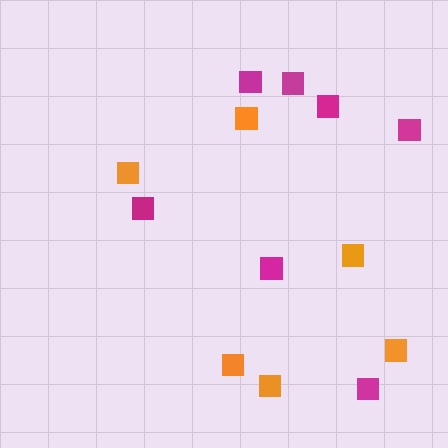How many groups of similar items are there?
There are 2 groups: one group of orange squares (6) and one group of magenta squares (7).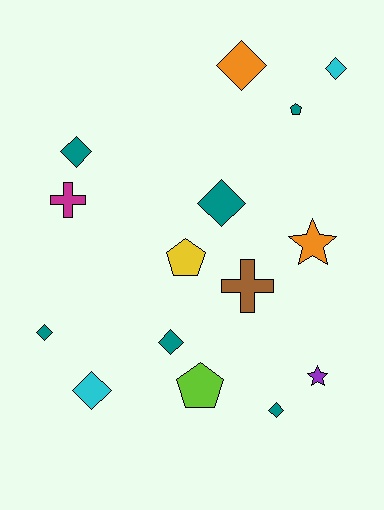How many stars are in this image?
There are 2 stars.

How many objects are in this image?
There are 15 objects.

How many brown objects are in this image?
There is 1 brown object.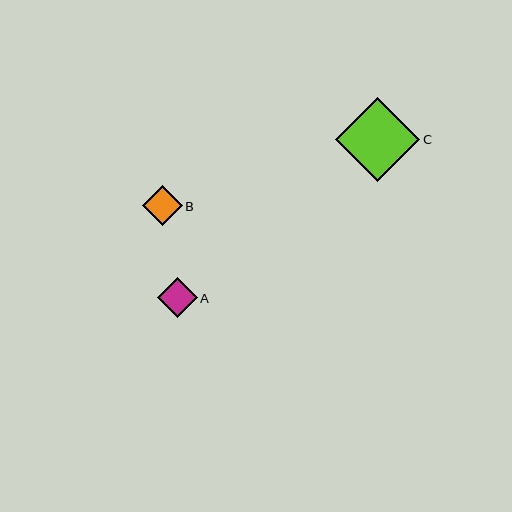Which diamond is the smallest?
Diamond A is the smallest with a size of approximately 40 pixels.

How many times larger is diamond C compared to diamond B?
Diamond C is approximately 2.1 times the size of diamond B.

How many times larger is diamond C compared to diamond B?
Diamond C is approximately 2.1 times the size of diamond B.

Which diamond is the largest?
Diamond C is the largest with a size of approximately 84 pixels.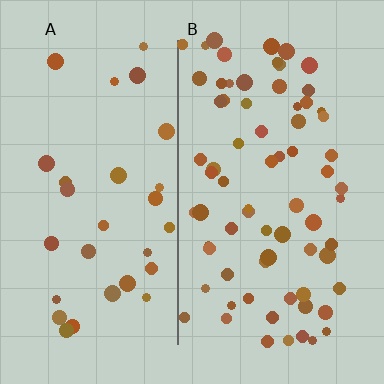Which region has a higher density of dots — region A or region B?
B (the right).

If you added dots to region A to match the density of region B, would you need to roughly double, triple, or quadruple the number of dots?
Approximately double.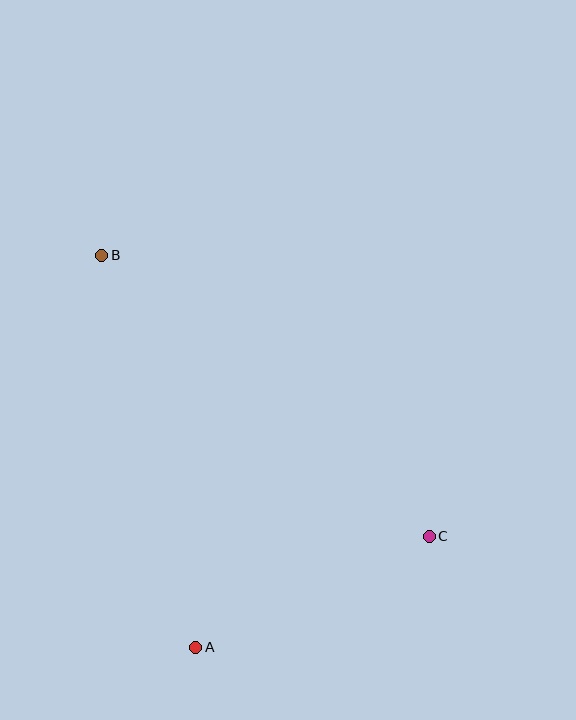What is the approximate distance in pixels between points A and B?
The distance between A and B is approximately 403 pixels.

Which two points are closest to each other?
Points A and C are closest to each other.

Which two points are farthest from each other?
Points B and C are farthest from each other.